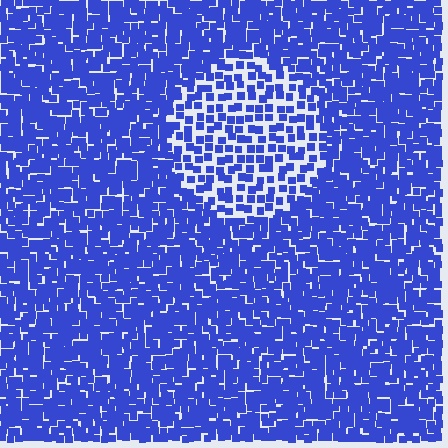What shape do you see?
I see a circle.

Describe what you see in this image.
The image contains small blue elements arranged at two different densities. A circle-shaped region is visible where the elements are less densely packed than the surrounding area.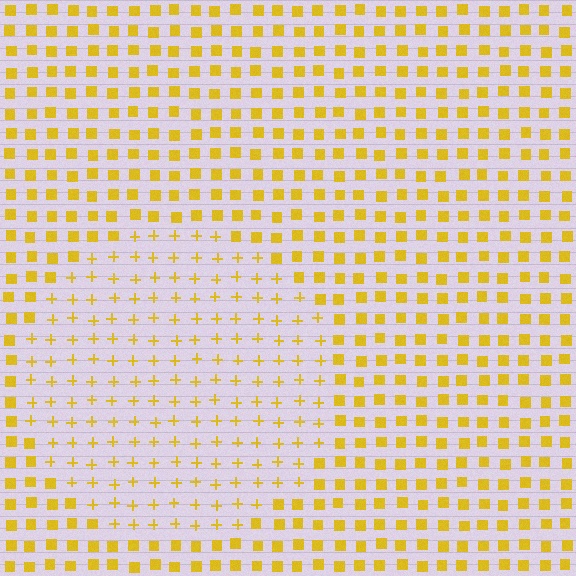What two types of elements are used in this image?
The image uses plus signs inside the circle region and squares outside it.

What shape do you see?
I see a circle.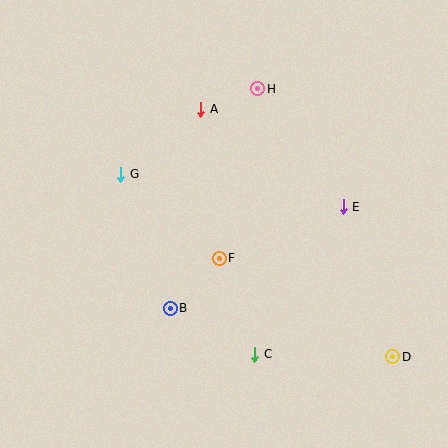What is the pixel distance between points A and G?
The distance between A and G is 103 pixels.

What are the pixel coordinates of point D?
Point D is at (393, 357).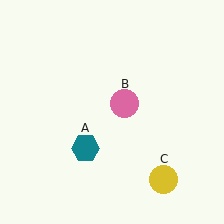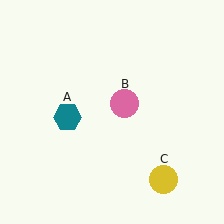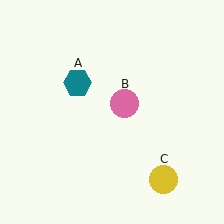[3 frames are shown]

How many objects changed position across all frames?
1 object changed position: teal hexagon (object A).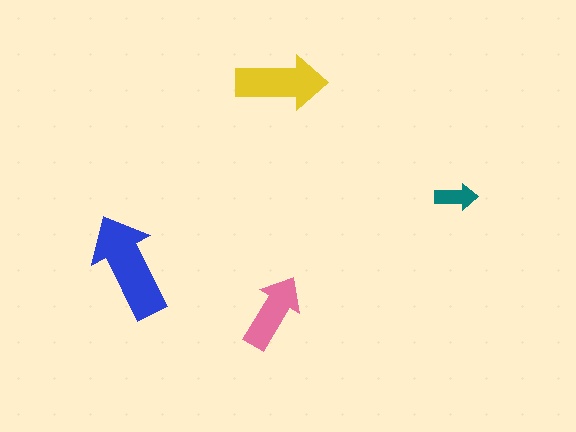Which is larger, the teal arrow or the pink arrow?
The pink one.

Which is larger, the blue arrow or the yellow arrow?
The blue one.